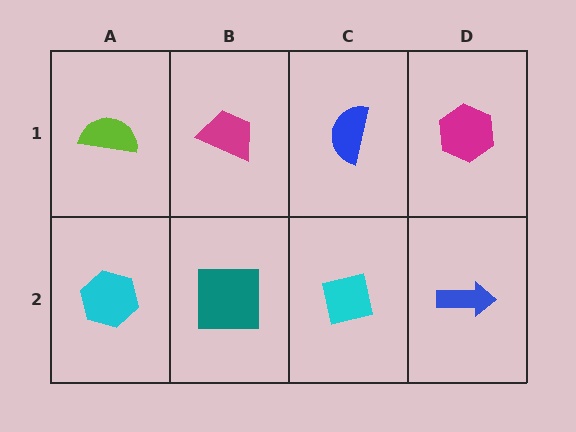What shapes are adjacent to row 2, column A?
A lime semicircle (row 1, column A), a teal square (row 2, column B).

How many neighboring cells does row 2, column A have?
2.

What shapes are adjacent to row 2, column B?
A magenta trapezoid (row 1, column B), a cyan hexagon (row 2, column A), a cyan square (row 2, column C).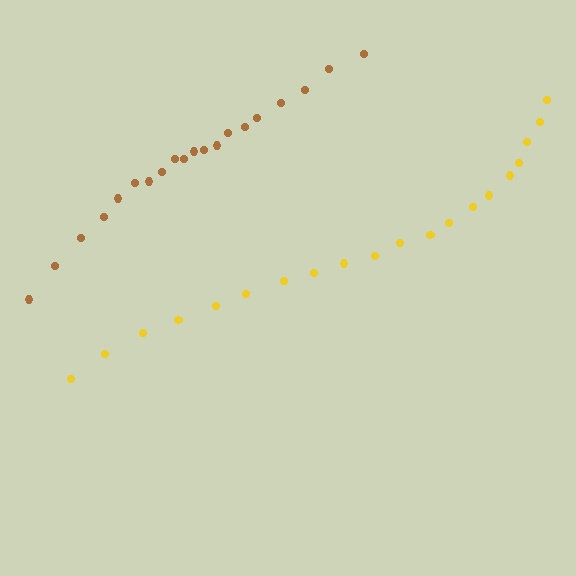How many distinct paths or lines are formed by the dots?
There are 2 distinct paths.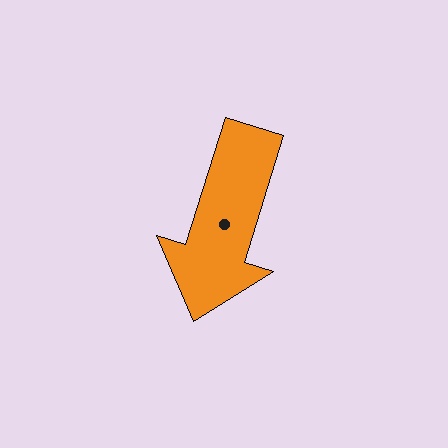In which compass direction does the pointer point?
South.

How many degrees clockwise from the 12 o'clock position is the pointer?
Approximately 197 degrees.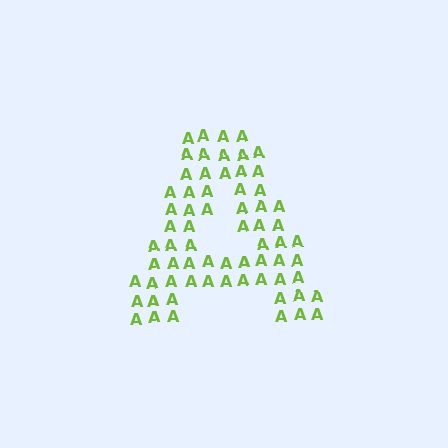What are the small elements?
The small elements are letter A's.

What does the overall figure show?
The overall figure shows the letter A.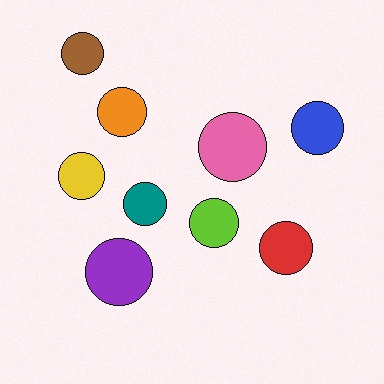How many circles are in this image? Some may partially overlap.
There are 9 circles.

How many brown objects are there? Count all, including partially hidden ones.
There is 1 brown object.